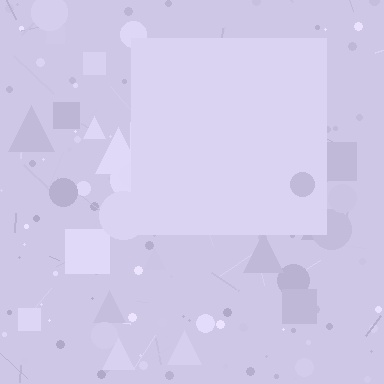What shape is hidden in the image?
A square is hidden in the image.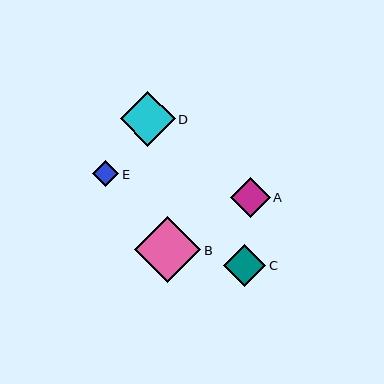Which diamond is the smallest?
Diamond E is the smallest with a size of approximately 26 pixels.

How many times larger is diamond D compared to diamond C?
Diamond D is approximately 1.3 times the size of diamond C.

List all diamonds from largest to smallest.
From largest to smallest: B, D, C, A, E.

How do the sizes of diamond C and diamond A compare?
Diamond C and diamond A are approximately the same size.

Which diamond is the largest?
Diamond B is the largest with a size of approximately 66 pixels.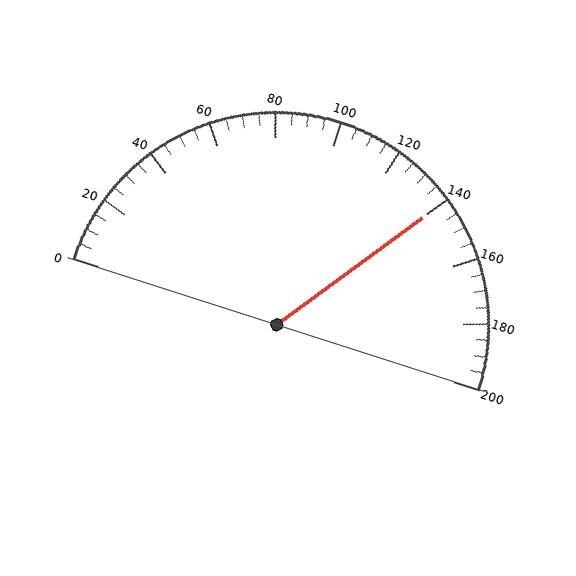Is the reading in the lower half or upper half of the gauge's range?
The reading is in the upper half of the range (0 to 200).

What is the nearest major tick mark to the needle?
The nearest major tick mark is 140.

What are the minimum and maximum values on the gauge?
The gauge ranges from 0 to 200.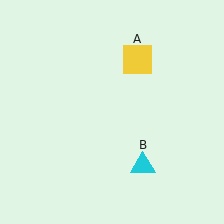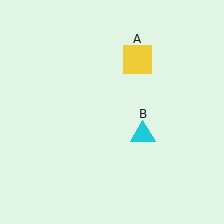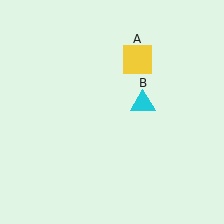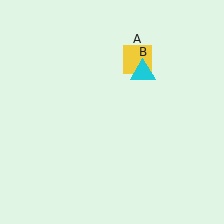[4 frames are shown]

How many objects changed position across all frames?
1 object changed position: cyan triangle (object B).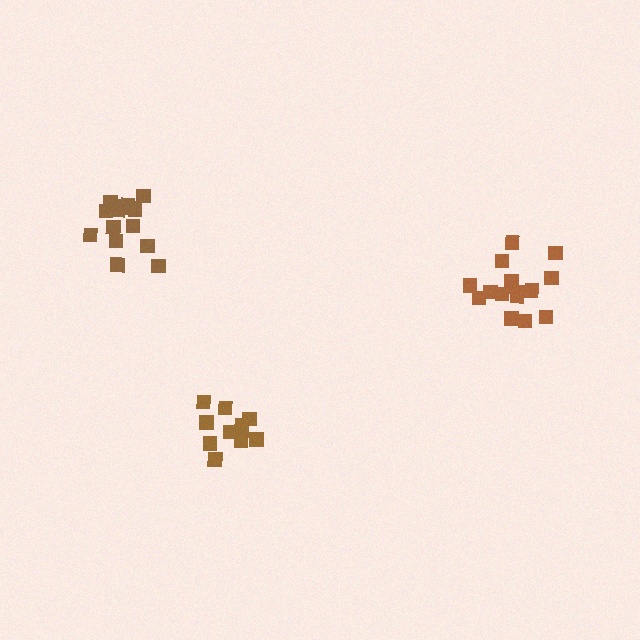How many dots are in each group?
Group 1: 16 dots, Group 2: 11 dots, Group 3: 15 dots (42 total).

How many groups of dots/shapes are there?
There are 3 groups.